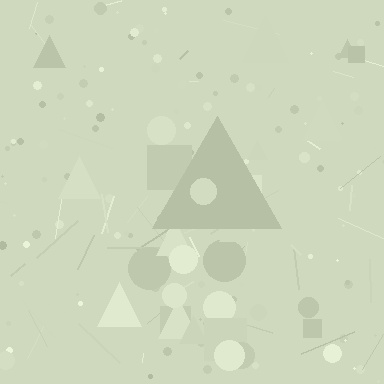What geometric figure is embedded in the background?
A triangle is embedded in the background.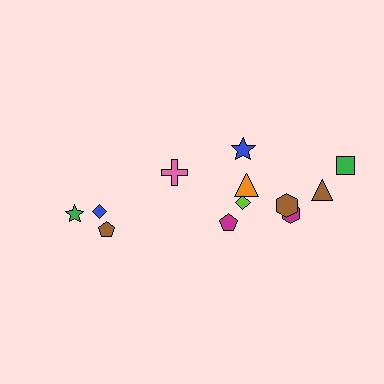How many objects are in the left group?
There are 4 objects.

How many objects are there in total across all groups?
There are 12 objects.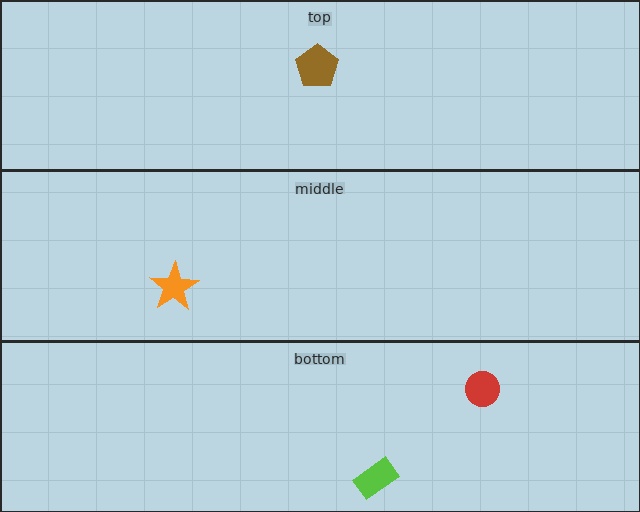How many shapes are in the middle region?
1.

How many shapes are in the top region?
1.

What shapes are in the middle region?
The orange star.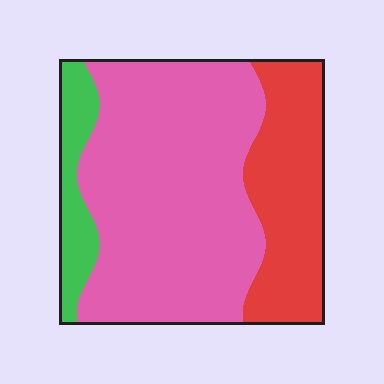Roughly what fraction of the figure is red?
Red covers 26% of the figure.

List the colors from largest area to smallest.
From largest to smallest: pink, red, green.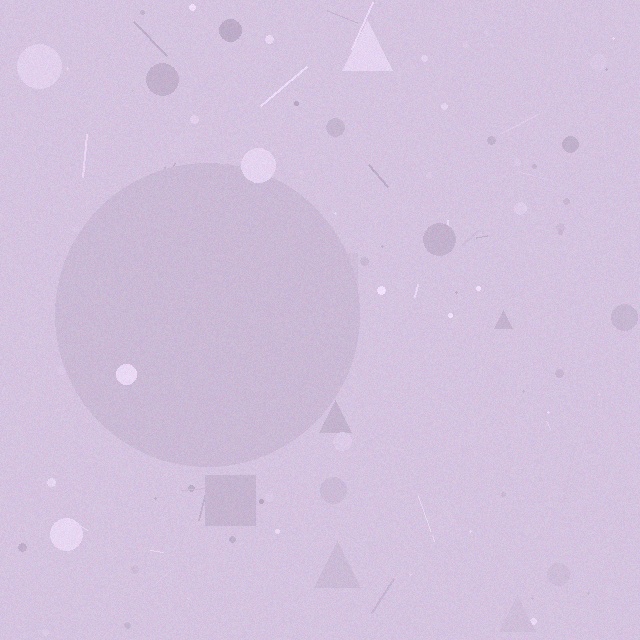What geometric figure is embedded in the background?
A circle is embedded in the background.